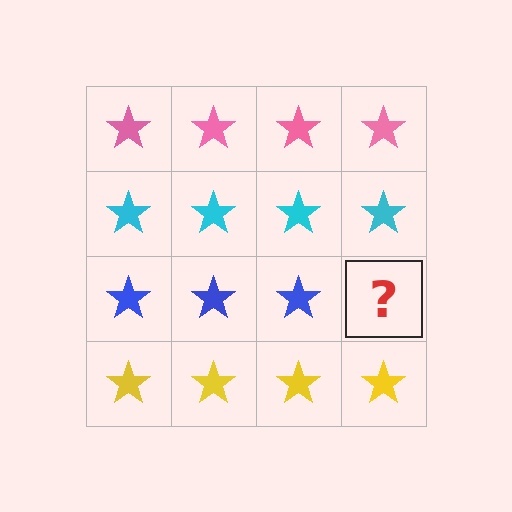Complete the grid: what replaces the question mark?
The question mark should be replaced with a blue star.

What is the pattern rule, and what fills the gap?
The rule is that each row has a consistent color. The gap should be filled with a blue star.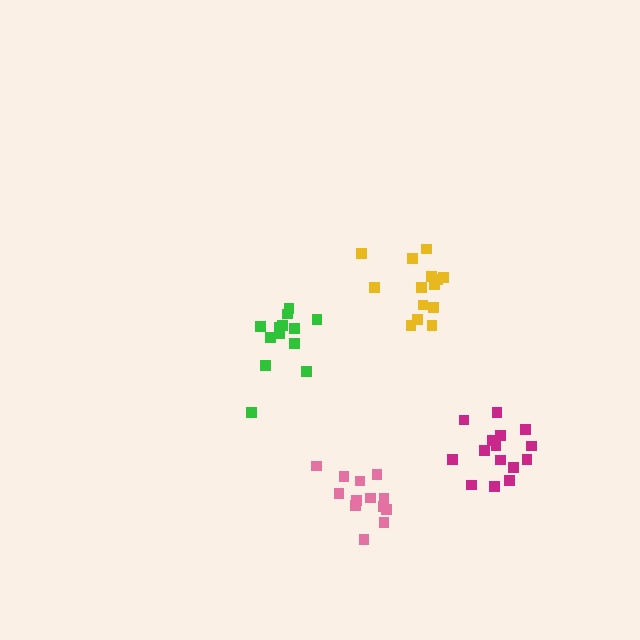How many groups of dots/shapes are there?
There are 4 groups.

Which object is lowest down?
The pink cluster is bottommost.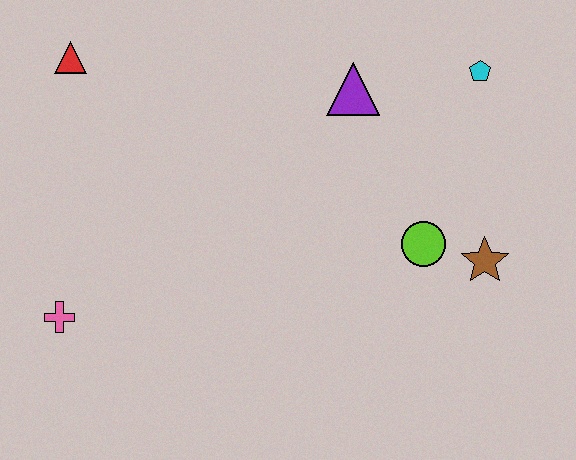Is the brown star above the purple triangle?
No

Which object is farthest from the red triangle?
The brown star is farthest from the red triangle.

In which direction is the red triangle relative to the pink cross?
The red triangle is above the pink cross.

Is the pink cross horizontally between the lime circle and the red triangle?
No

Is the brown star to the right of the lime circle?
Yes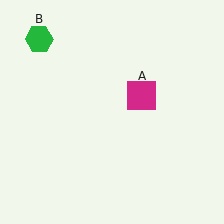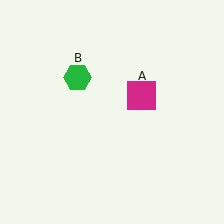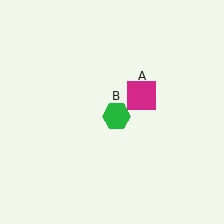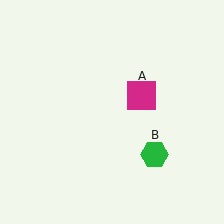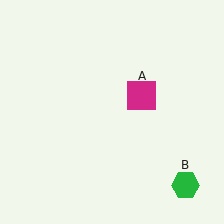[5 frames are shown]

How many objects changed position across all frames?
1 object changed position: green hexagon (object B).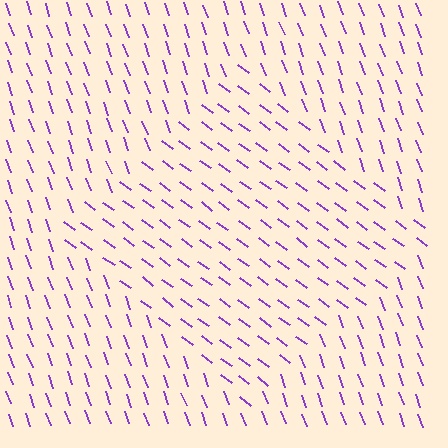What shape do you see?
I see a diamond.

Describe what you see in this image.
The image is filled with small purple line segments. A diamond region in the image has lines oriented differently from the surrounding lines, creating a visible texture boundary.